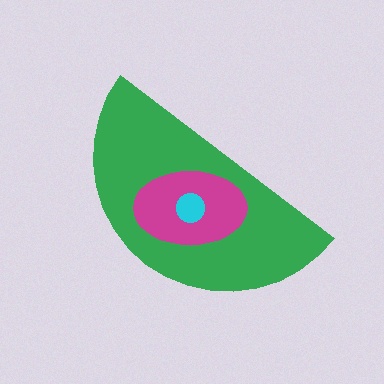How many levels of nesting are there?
3.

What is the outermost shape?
The green semicircle.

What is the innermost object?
The cyan circle.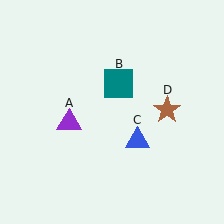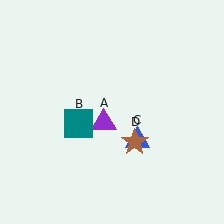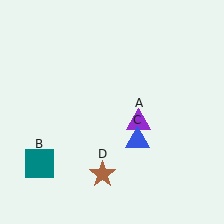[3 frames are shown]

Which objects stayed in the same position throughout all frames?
Blue triangle (object C) remained stationary.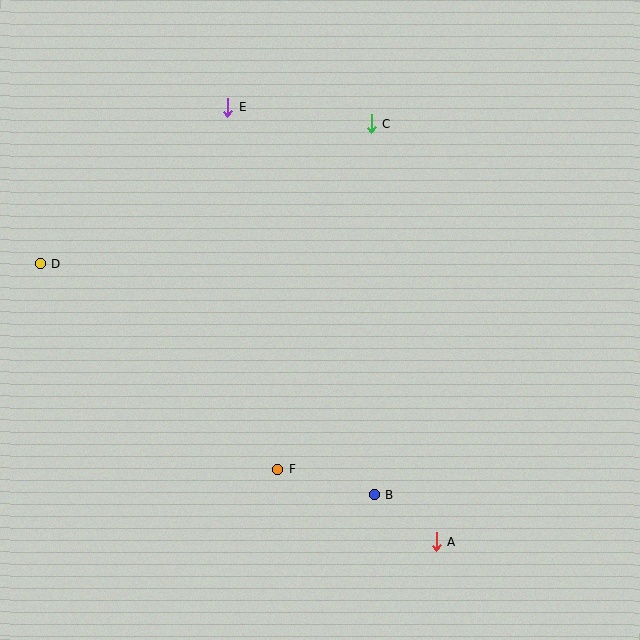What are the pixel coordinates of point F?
Point F is at (277, 469).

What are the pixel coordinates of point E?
Point E is at (228, 107).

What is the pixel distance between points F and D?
The distance between F and D is 314 pixels.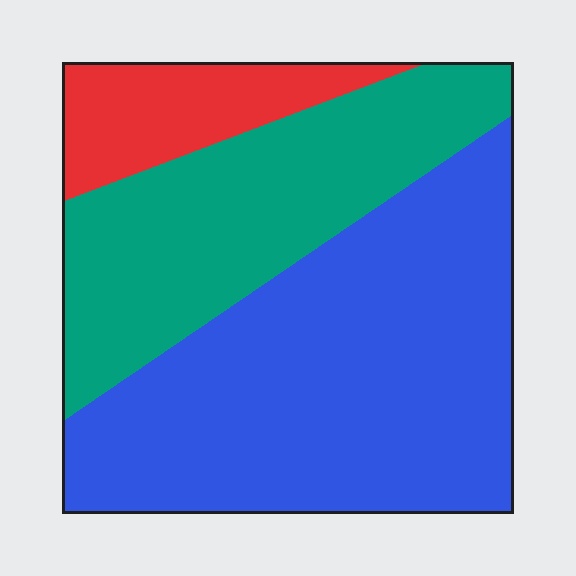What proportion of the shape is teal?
Teal covers 33% of the shape.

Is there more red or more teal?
Teal.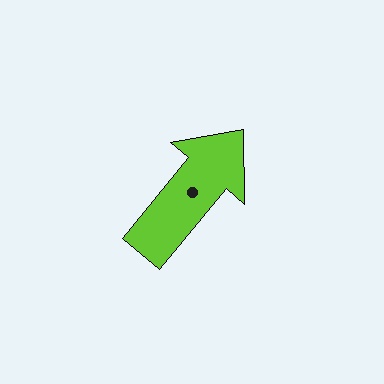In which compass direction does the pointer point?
Northeast.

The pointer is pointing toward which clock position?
Roughly 1 o'clock.